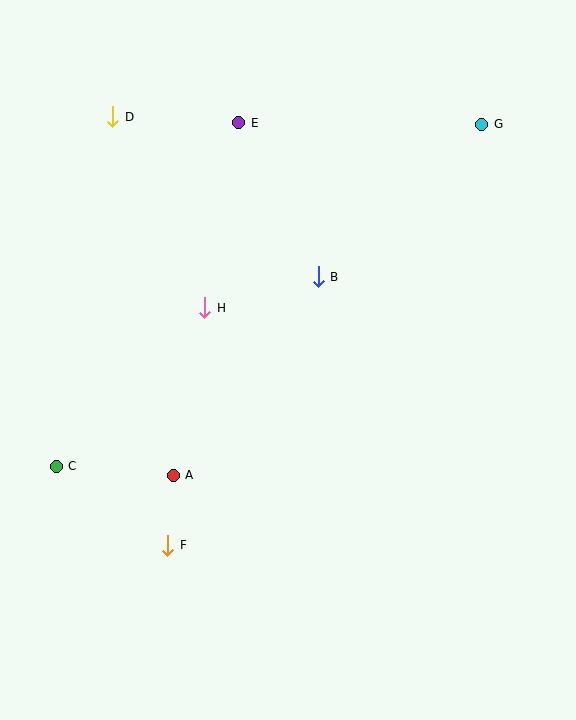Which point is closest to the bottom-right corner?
Point F is closest to the bottom-right corner.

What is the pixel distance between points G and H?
The distance between G and H is 332 pixels.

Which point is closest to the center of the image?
Point B at (318, 277) is closest to the center.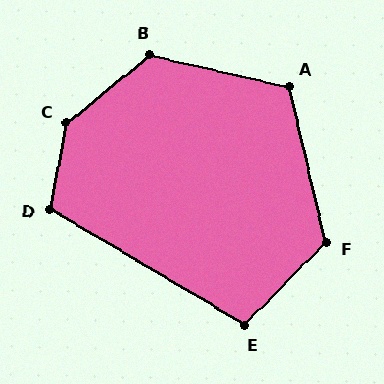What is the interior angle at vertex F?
Approximately 122 degrees (obtuse).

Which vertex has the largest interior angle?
C, at approximately 140 degrees.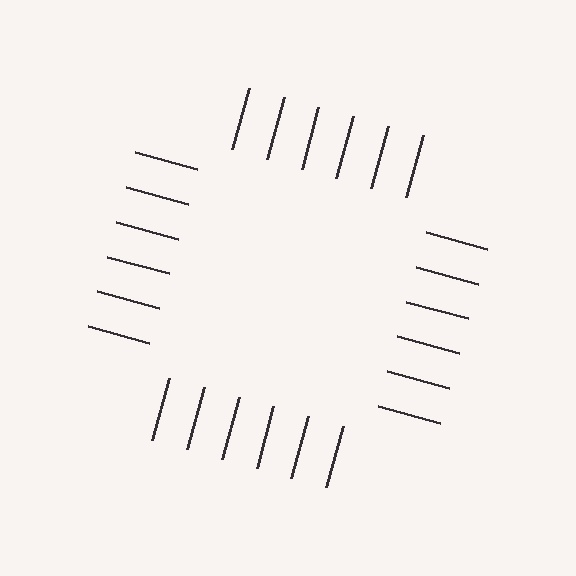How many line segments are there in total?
24 — 6 along each of the 4 edges.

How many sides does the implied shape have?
4 sides — the line-ends trace a square.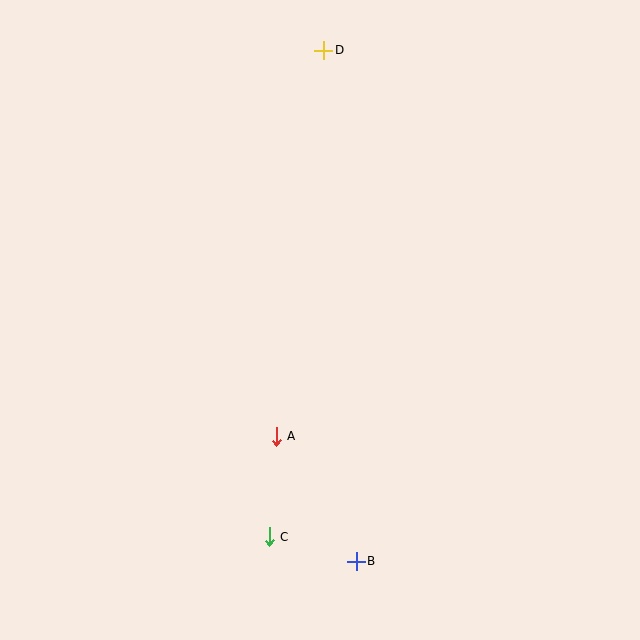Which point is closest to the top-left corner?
Point D is closest to the top-left corner.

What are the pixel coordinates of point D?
Point D is at (324, 51).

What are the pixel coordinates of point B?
Point B is at (356, 561).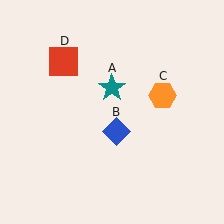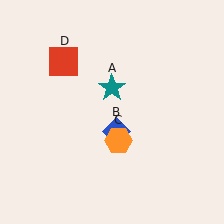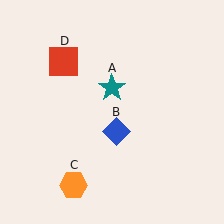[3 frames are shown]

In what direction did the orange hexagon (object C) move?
The orange hexagon (object C) moved down and to the left.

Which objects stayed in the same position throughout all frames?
Teal star (object A) and blue diamond (object B) and red square (object D) remained stationary.